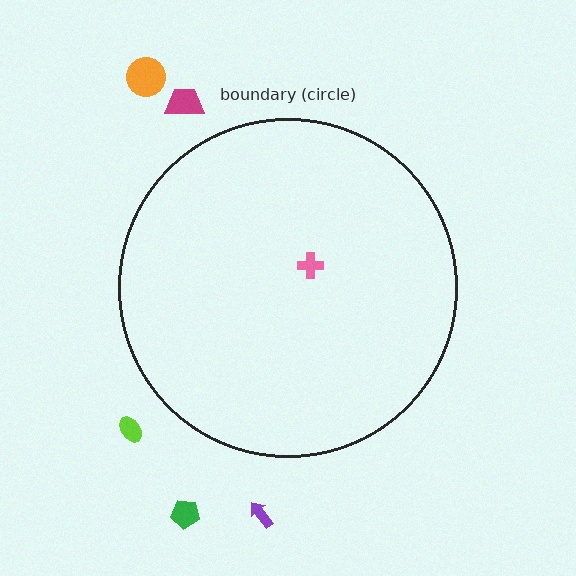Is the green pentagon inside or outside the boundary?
Outside.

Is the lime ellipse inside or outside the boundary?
Outside.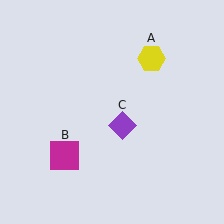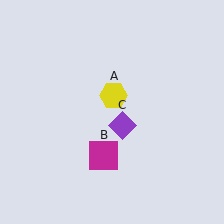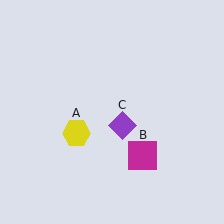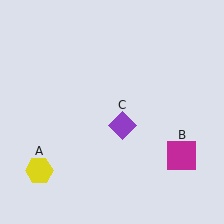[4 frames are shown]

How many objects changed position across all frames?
2 objects changed position: yellow hexagon (object A), magenta square (object B).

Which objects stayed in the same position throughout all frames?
Purple diamond (object C) remained stationary.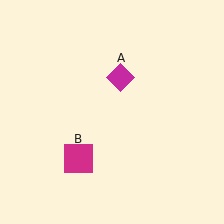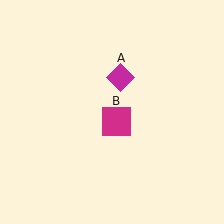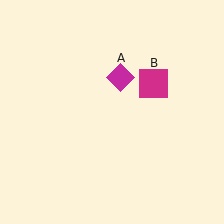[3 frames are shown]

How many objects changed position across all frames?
1 object changed position: magenta square (object B).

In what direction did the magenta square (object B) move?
The magenta square (object B) moved up and to the right.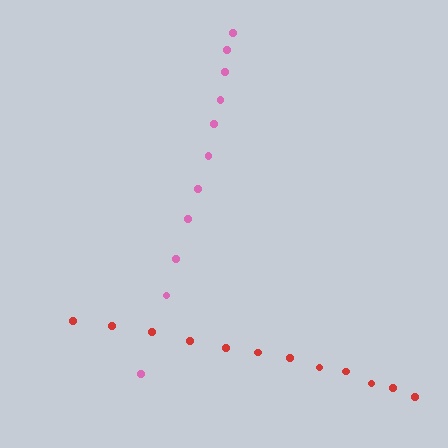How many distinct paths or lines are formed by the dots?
There are 2 distinct paths.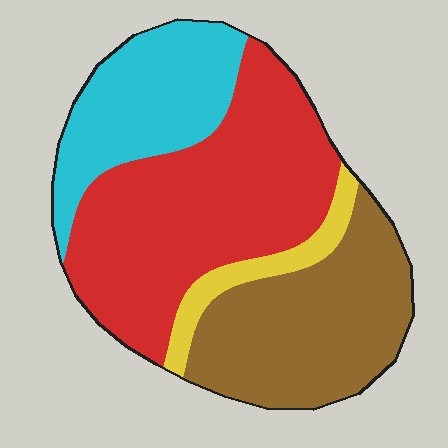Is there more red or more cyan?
Red.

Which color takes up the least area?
Yellow, at roughly 5%.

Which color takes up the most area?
Red, at roughly 45%.